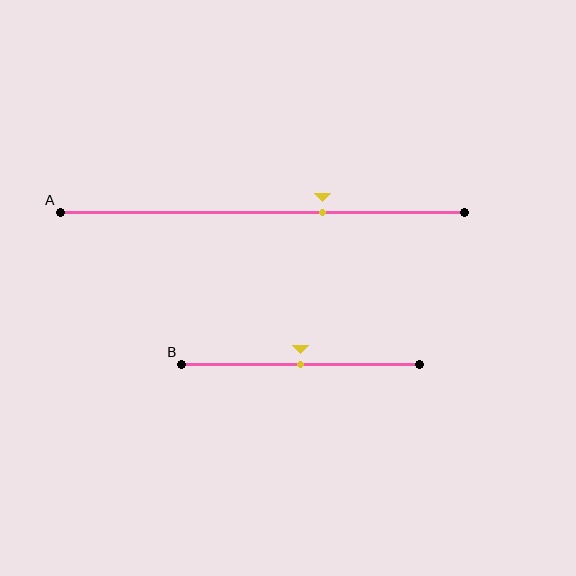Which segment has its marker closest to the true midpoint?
Segment B has its marker closest to the true midpoint.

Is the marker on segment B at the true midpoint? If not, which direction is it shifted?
Yes, the marker on segment B is at the true midpoint.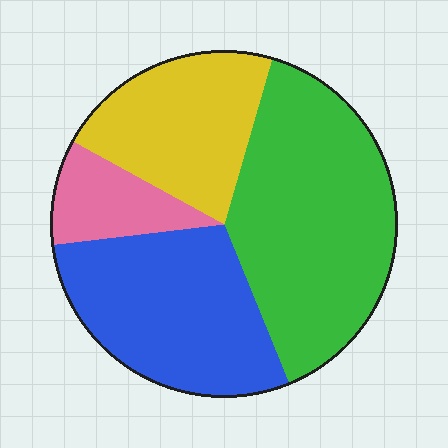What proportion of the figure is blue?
Blue covers around 30% of the figure.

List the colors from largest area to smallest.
From largest to smallest: green, blue, yellow, pink.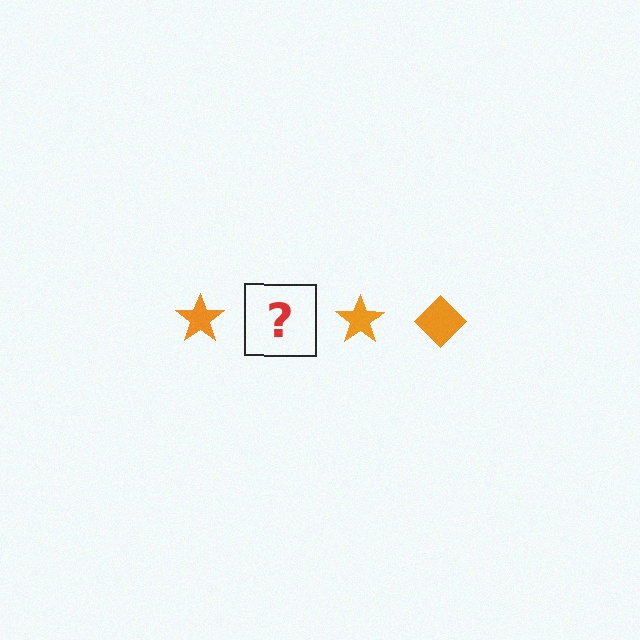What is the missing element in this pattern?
The missing element is an orange diamond.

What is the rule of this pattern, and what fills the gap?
The rule is that the pattern cycles through star, diamond shapes in orange. The gap should be filled with an orange diamond.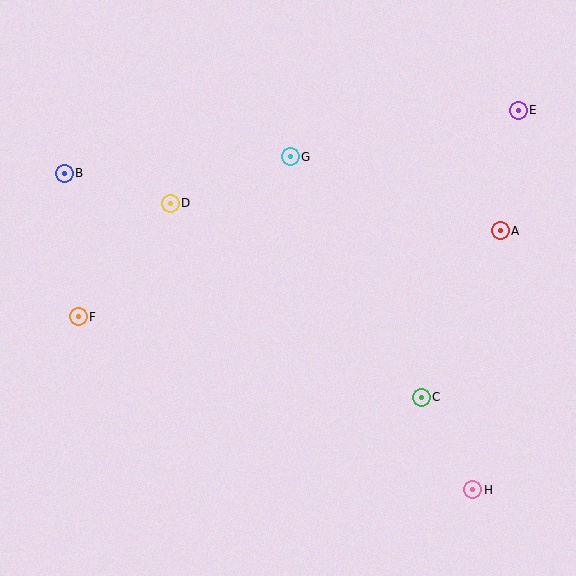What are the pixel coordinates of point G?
Point G is at (290, 157).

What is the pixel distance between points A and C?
The distance between A and C is 184 pixels.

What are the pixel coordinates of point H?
Point H is at (473, 490).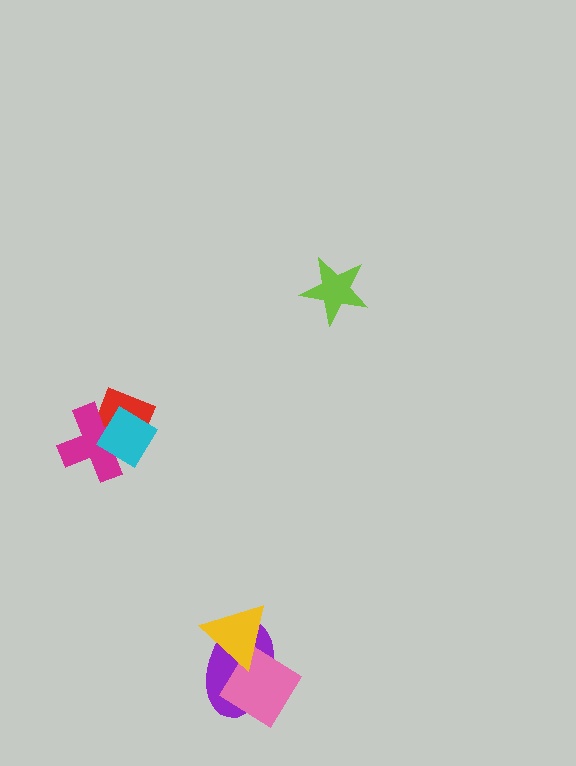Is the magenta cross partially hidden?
Yes, it is partially covered by another shape.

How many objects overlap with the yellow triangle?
2 objects overlap with the yellow triangle.